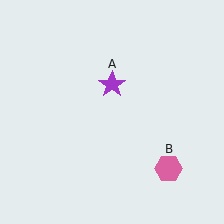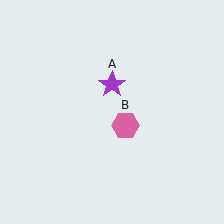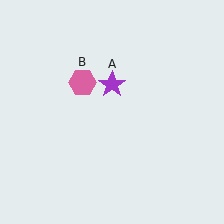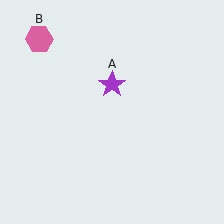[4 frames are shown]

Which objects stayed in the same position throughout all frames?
Purple star (object A) remained stationary.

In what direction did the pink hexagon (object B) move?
The pink hexagon (object B) moved up and to the left.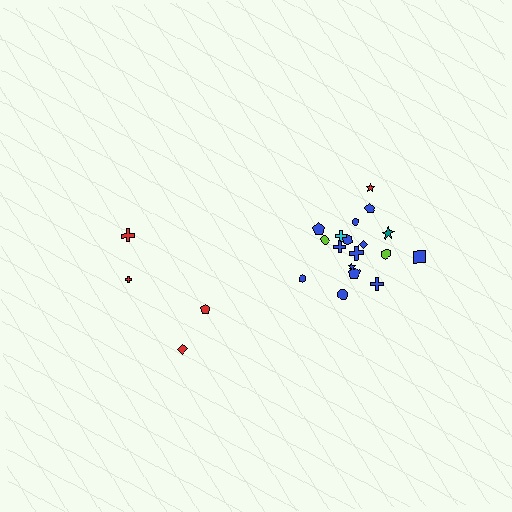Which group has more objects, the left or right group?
The right group.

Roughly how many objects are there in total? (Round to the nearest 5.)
Roughly 20 objects in total.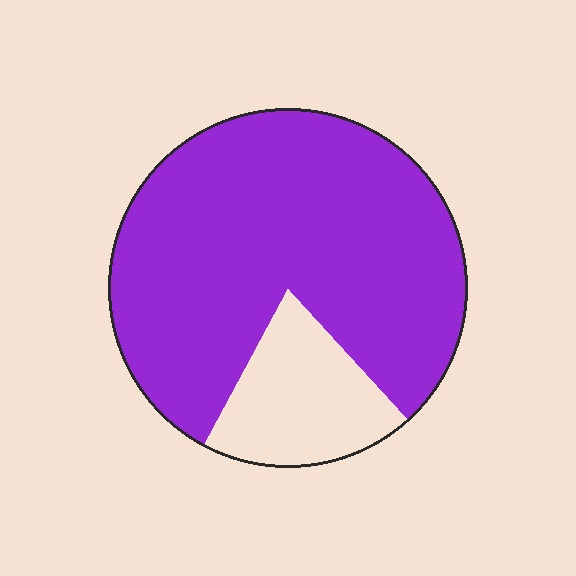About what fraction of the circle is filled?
About four fifths (4/5).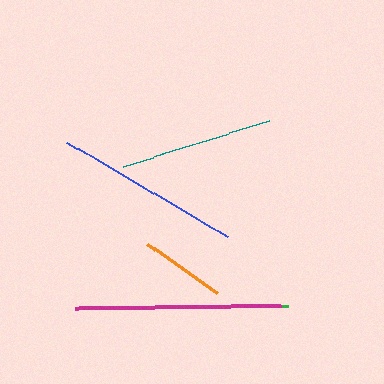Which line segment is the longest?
The magenta line is the longest at approximately 206 pixels.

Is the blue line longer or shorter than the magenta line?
The magenta line is longer than the blue line.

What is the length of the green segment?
The green segment is approximately 149 pixels long.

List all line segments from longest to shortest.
From longest to shortest: magenta, blue, teal, green, orange.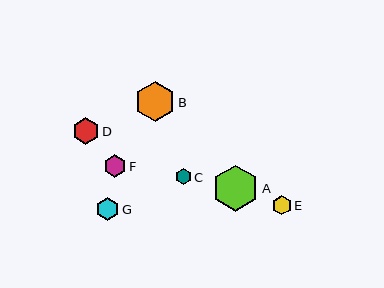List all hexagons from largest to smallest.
From largest to smallest: A, B, D, G, F, E, C.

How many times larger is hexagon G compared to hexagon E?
Hexagon G is approximately 1.2 times the size of hexagon E.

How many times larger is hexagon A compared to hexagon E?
Hexagon A is approximately 2.4 times the size of hexagon E.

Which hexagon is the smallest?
Hexagon C is the smallest with a size of approximately 16 pixels.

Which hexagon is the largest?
Hexagon A is the largest with a size of approximately 46 pixels.